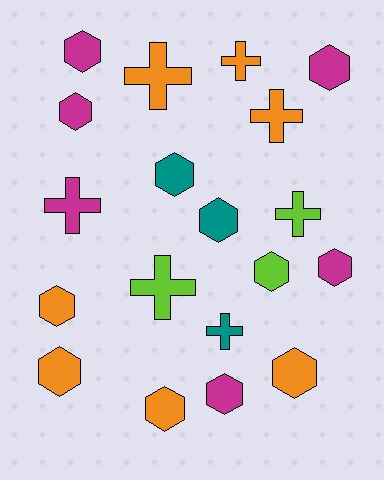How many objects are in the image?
There are 19 objects.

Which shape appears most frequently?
Hexagon, with 12 objects.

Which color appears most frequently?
Orange, with 7 objects.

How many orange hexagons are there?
There are 4 orange hexagons.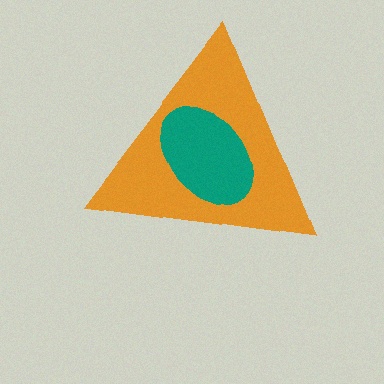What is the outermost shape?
The orange triangle.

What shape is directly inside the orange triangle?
The teal ellipse.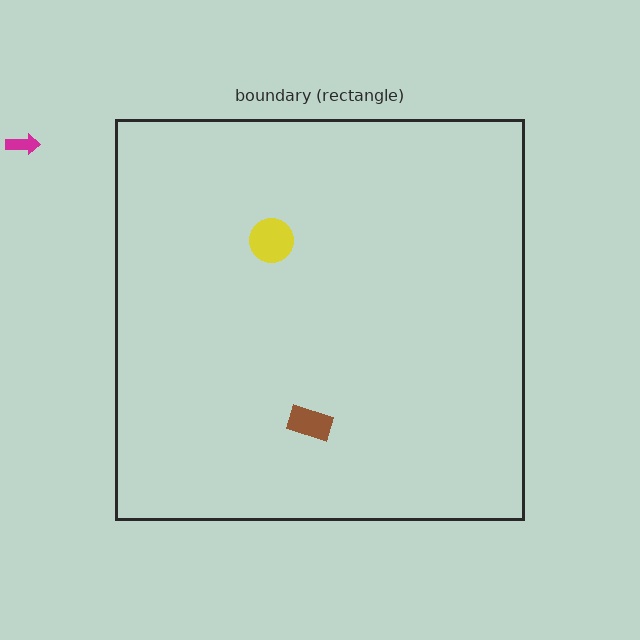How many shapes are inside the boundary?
2 inside, 1 outside.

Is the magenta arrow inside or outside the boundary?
Outside.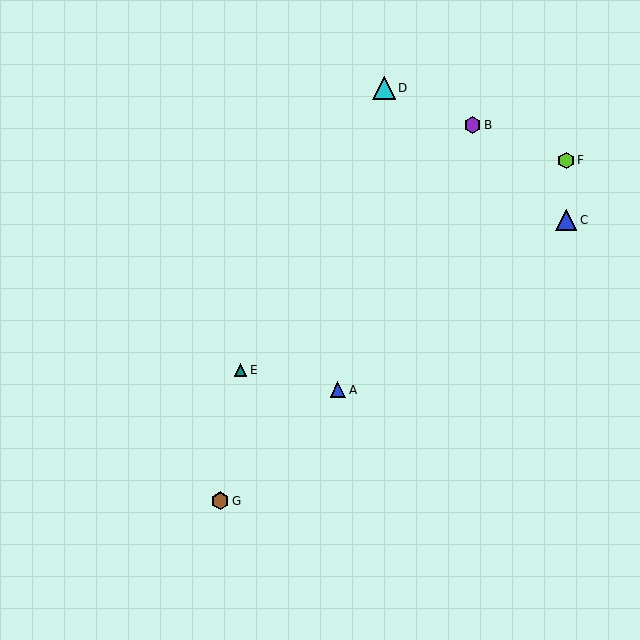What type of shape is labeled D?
Shape D is a cyan triangle.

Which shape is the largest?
The cyan triangle (labeled D) is the largest.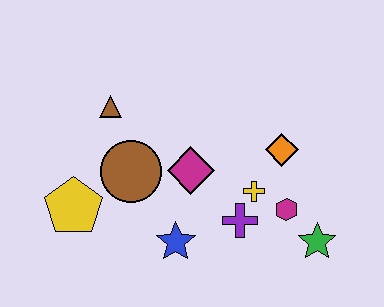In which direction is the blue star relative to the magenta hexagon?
The blue star is to the left of the magenta hexagon.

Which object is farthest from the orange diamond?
The yellow pentagon is farthest from the orange diamond.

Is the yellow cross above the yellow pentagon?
Yes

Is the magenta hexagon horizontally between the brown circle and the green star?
Yes